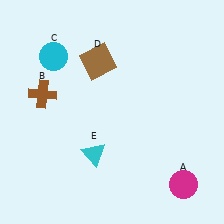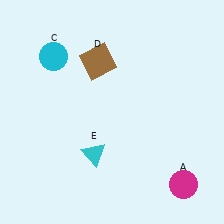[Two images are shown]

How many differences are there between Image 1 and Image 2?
There is 1 difference between the two images.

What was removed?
The brown cross (B) was removed in Image 2.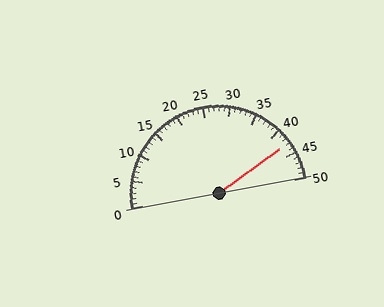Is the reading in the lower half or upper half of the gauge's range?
The reading is in the upper half of the range (0 to 50).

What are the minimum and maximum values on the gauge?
The gauge ranges from 0 to 50.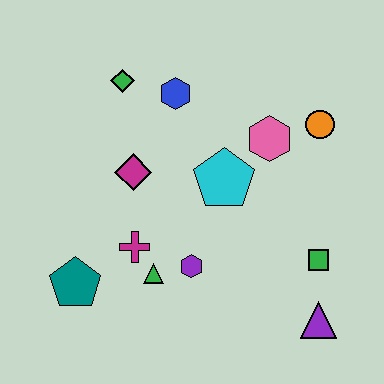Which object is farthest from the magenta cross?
The orange circle is farthest from the magenta cross.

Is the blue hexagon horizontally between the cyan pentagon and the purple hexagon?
No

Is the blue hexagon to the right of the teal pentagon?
Yes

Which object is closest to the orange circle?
The pink hexagon is closest to the orange circle.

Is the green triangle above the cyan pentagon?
No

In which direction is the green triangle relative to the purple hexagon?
The green triangle is to the left of the purple hexagon.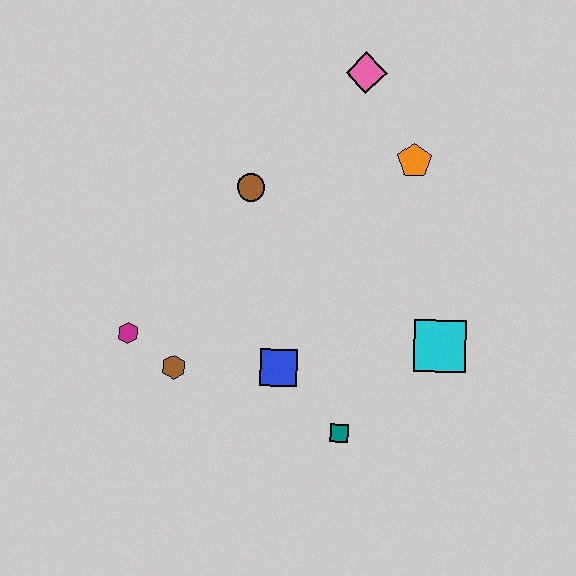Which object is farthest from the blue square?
The pink diamond is farthest from the blue square.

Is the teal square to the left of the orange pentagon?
Yes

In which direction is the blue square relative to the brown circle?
The blue square is below the brown circle.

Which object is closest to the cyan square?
The teal square is closest to the cyan square.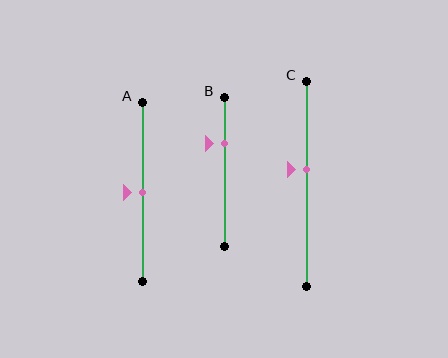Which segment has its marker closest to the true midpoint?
Segment A has its marker closest to the true midpoint.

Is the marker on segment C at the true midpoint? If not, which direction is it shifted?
No, the marker on segment C is shifted upward by about 7% of the segment length.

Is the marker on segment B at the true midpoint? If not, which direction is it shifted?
No, the marker on segment B is shifted upward by about 19% of the segment length.